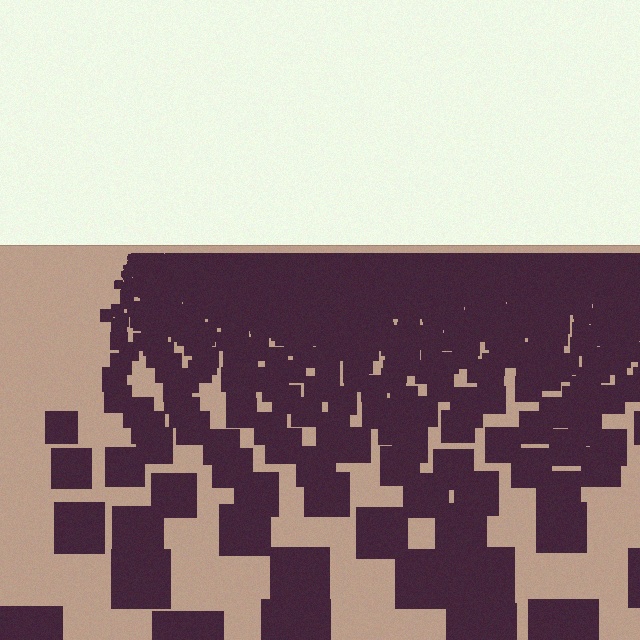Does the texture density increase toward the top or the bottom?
Density increases toward the top.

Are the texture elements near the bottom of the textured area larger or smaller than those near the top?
Larger. Near the bottom, elements are closer to the viewer and appear at a bigger on-screen size.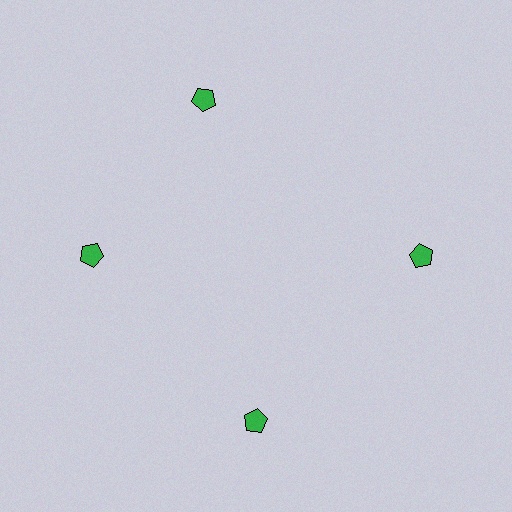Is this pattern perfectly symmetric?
No. The 4 green pentagons are arranged in a ring, but one element near the 12 o'clock position is rotated out of alignment along the ring, breaking the 4-fold rotational symmetry.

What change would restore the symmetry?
The symmetry would be restored by rotating it back into even spacing with its neighbors so that all 4 pentagons sit at equal angles and equal distance from the center.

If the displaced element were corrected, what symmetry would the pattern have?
It would have 4-fold rotational symmetry — the pattern would map onto itself every 90 degrees.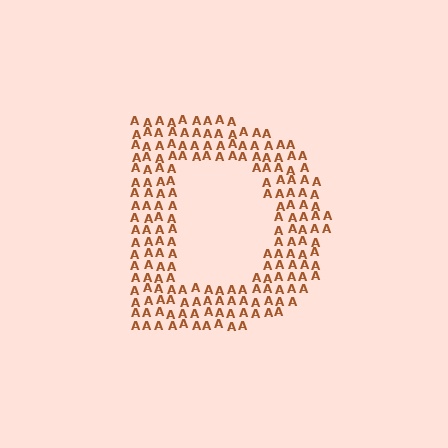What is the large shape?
The large shape is the letter D.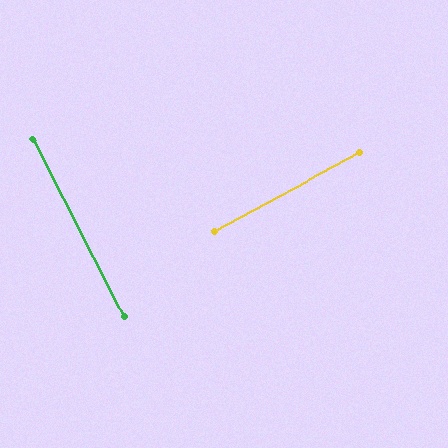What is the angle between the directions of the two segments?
Approximately 88 degrees.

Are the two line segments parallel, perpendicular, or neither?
Perpendicular — they meet at approximately 88°.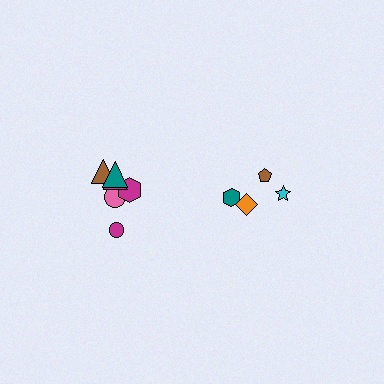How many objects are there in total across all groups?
There are 10 objects.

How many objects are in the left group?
There are 6 objects.